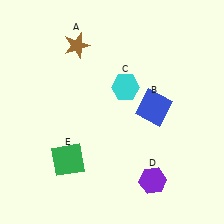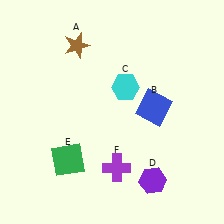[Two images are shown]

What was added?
A purple cross (F) was added in Image 2.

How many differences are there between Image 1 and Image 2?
There is 1 difference between the two images.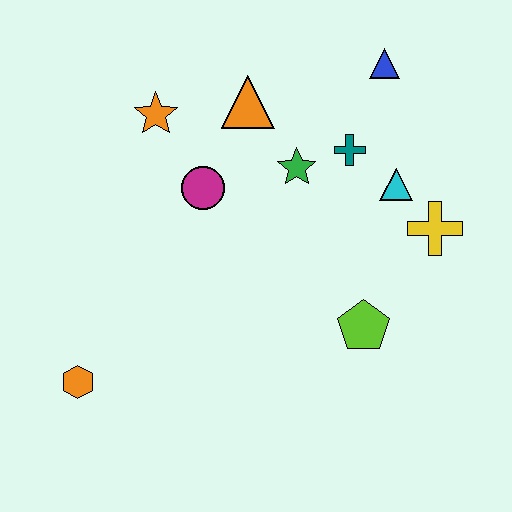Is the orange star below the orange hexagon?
No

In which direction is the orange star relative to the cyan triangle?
The orange star is to the left of the cyan triangle.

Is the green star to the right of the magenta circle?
Yes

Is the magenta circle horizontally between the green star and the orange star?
Yes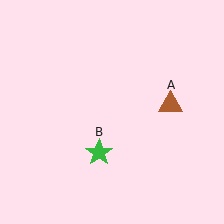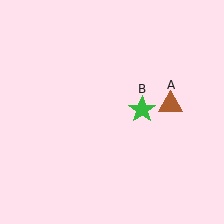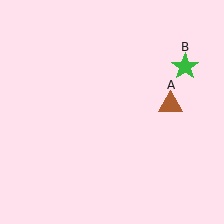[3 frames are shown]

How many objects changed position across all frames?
1 object changed position: green star (object B).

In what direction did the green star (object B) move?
The green star (object B) moved up and to the right.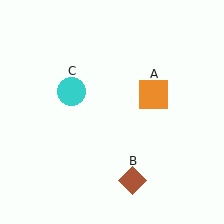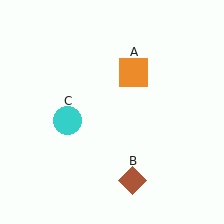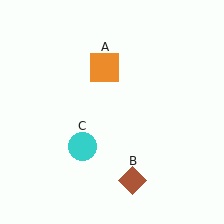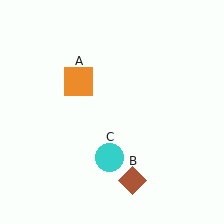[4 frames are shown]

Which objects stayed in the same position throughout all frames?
Brown diamond (object B) remained stationary.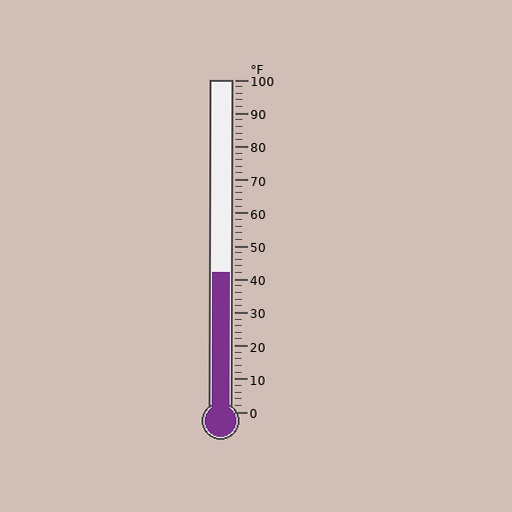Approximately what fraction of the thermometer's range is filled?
The thermometer is filled to approximately 40% of its range.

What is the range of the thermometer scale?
The thermometer scale ranges from 0°F to 100°F.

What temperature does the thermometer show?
The thermometer shows approximately 42°F.